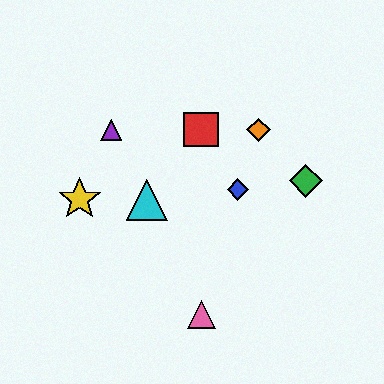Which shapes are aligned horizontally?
The red square, the purple triangle, the orange diamond are aligned horizontally.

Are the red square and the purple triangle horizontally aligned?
Yes, both are at y≈130.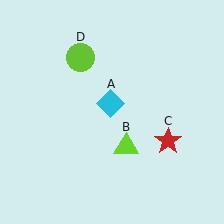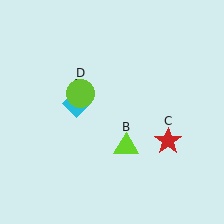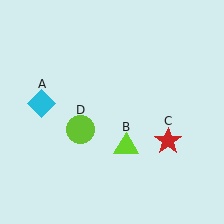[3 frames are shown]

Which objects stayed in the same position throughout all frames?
Lime triangle (object B) and red star (object C) remained stationary.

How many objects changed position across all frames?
2 objects changed position: cyan diamond (object A), lime circle (object D).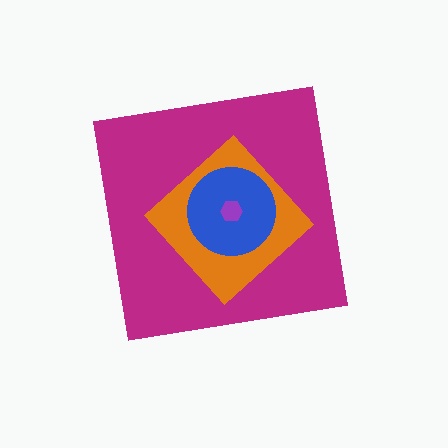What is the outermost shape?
The magenta square.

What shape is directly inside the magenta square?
The orange diamond.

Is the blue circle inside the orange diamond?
Yes.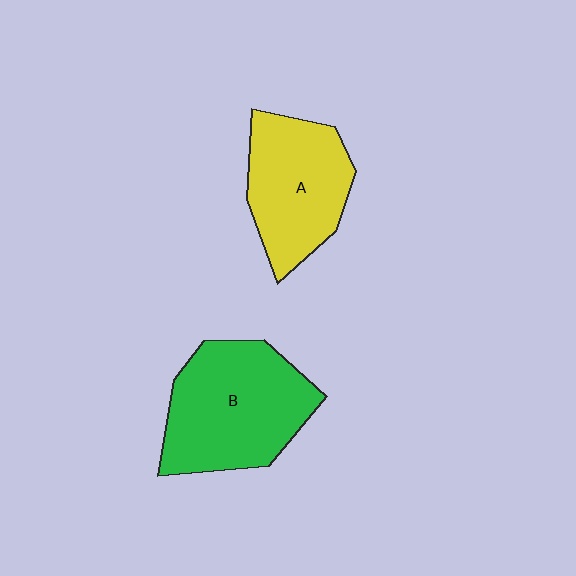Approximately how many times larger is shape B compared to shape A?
Approximately 1.2 times.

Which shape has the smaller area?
Shape A (yellow).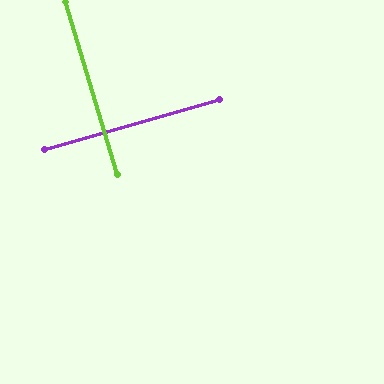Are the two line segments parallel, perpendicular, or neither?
Perpendicular — they meet at approximately 89°.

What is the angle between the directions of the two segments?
Approximately 89 degrees.